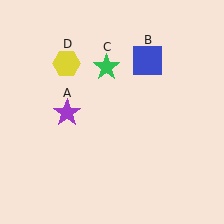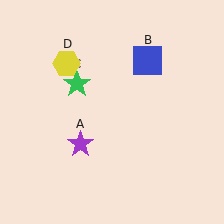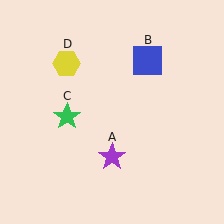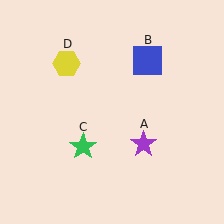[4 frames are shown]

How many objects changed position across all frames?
2 objects changed position: purple star (object A), green star (object C).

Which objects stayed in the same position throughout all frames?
Blue square (object B) and yellow hexagon (object D) remained stationary.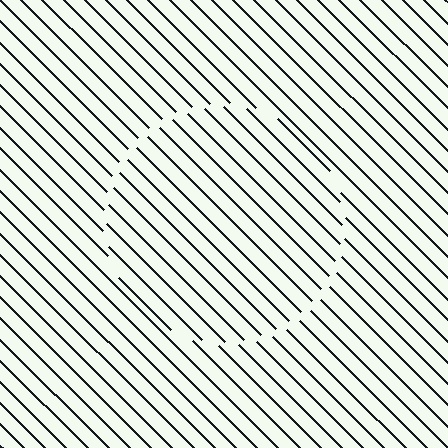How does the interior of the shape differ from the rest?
The interior of the shape contains the same grating, shifted by half a period — the contour is defined by the phase discontinuity where line-ends from the inner and outer gratings abut.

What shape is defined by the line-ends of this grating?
An illusory circle. The interior of the shape contains the same grating, shifted by half a period — the contour is defined by the phase discontinuity where line-ends from the inner and outer gratings abut.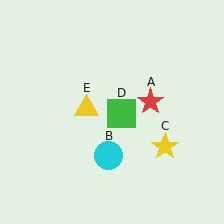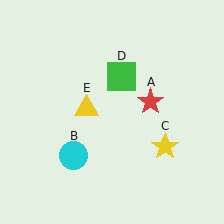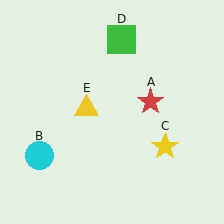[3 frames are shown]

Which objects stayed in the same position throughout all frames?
Red star (object A) and yellow star (object C) and yellow triangle (object E) remained stationary.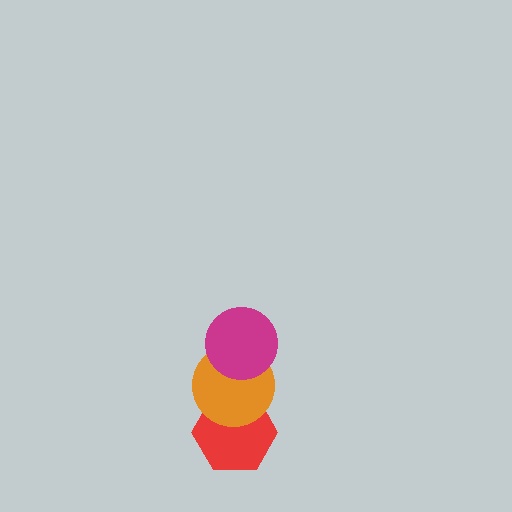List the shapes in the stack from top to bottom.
From top to bottom: the magenta circle, the orange circle, the red hexagon.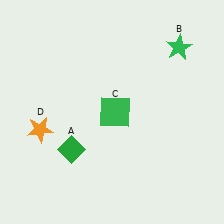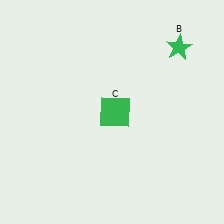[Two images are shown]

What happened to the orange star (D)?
The orange star (D) was removed in Image 2. It was in the bottom-left area of Image 1.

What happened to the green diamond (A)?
The green diamond (A) was removed in Image 2. It was in the bottom-left area of Image 1.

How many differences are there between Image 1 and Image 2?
There are 2 differences between the two images.